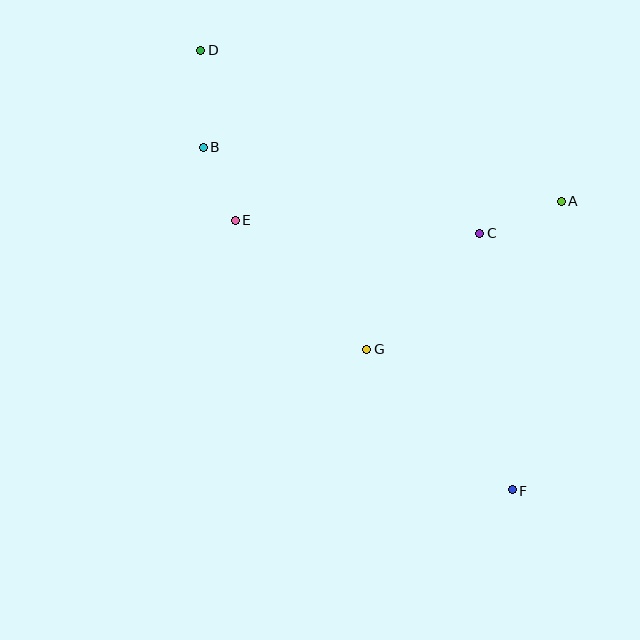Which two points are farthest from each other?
Points D and F are farthest from each other.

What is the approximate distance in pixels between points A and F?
The distance between A and F is approximately 293 pixels.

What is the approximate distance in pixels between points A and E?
The distance between A and E is approximately 326 pixels.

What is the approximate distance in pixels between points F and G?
The distance between F and G is approximately 202 pixels.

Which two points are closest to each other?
Points B and E are closest to each other.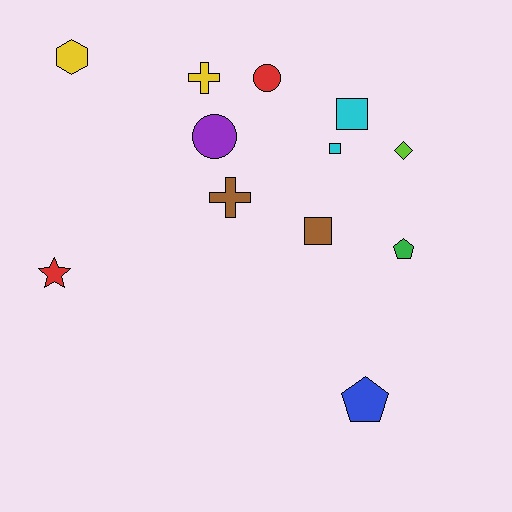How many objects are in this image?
There are 12 objects.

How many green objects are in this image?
There is 1 green object.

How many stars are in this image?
There is 1 star.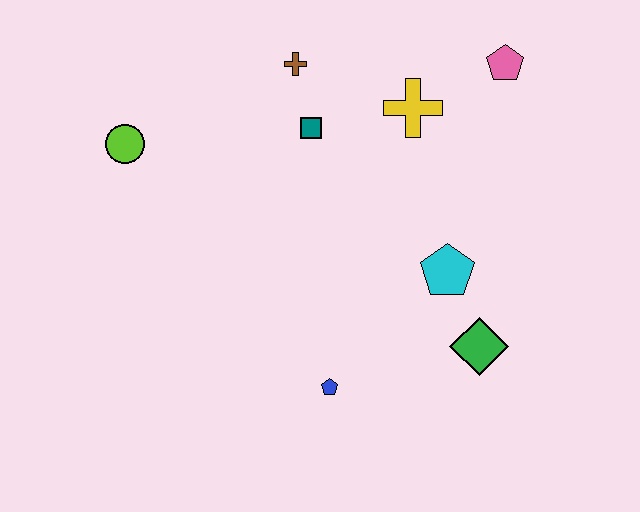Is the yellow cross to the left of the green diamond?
Yes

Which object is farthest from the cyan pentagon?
The lime circle is farthest from the cyan pentagon.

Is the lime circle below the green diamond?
No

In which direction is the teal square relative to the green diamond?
The teal square is above the green diamond.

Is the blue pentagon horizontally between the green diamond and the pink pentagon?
No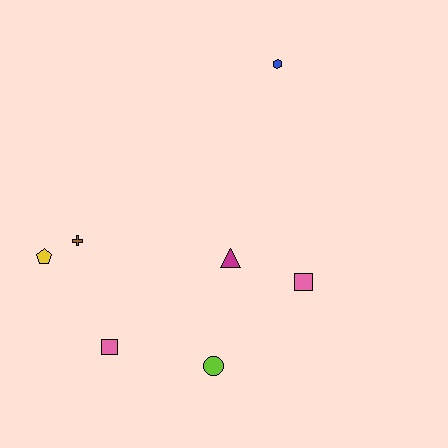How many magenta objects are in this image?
There is 1 magenta object.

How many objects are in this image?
There are 7 objects.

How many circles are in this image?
There is 1 circle.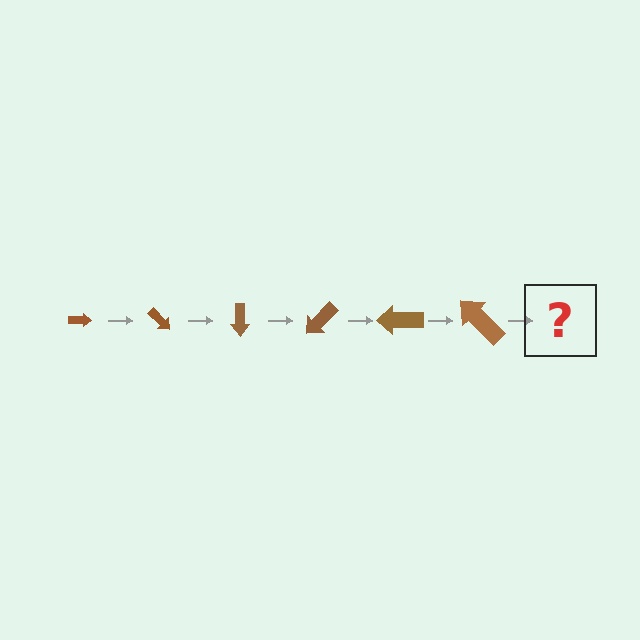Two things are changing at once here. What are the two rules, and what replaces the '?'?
The two rules are that the arrow grows larger each step and it rotates 45 degrees each step. The '?' should be an arrow, larger than the previous one and rotated 270 degrees from the start.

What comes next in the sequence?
The next element should be an arrow, larger than the previous one and rotated 270 degrees from the start.